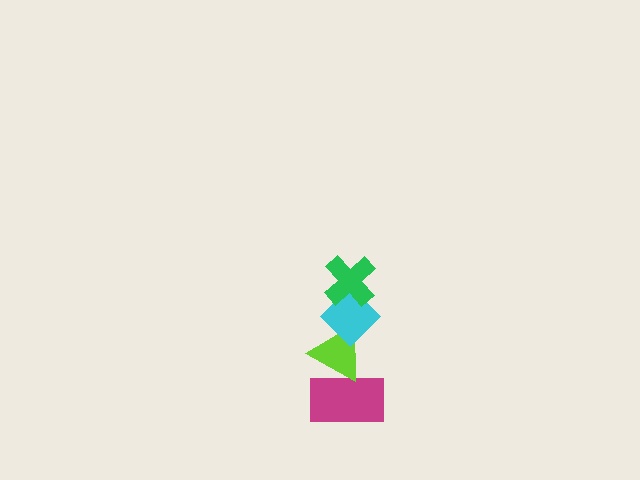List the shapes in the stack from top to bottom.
From top to bottom: the green cross, the cyan diamond, the lime triangle, the magenta rectangle.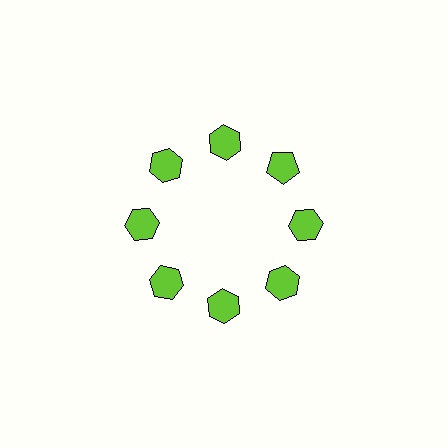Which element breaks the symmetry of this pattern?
The lime pentagon at roughly the 2 o'clock position breaks the symmetry. All other shapes are lime hexagons.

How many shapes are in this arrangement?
There are 8 shapes arranged in a ring pattern.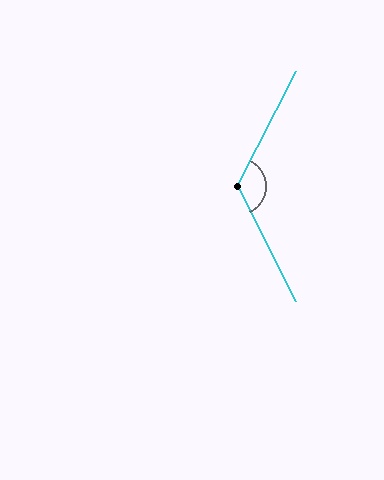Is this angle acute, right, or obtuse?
It is obtuse.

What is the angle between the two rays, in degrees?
Approximately 126 degrees.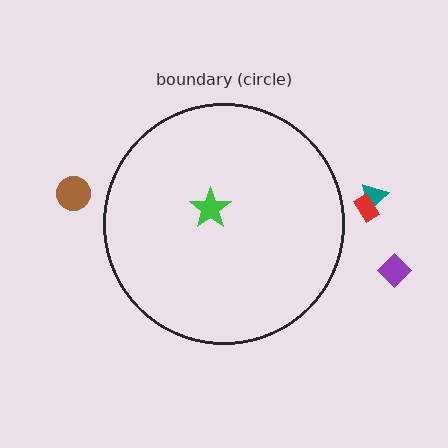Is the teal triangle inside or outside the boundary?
Outside.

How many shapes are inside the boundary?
1 inside, 4 outside.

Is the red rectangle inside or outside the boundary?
Outside.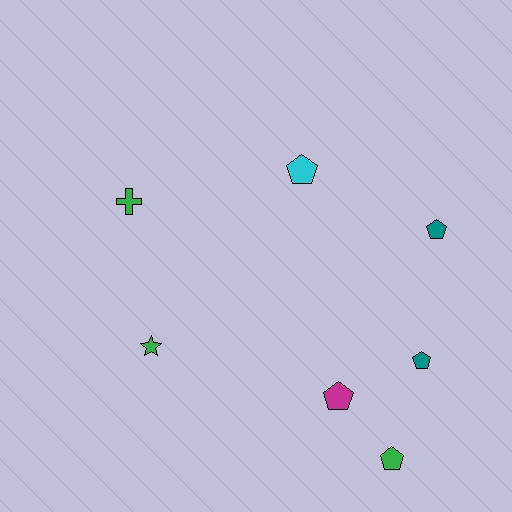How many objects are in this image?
There are 7 objects.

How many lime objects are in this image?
There are no lime objects.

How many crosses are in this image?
There is 1 cross.